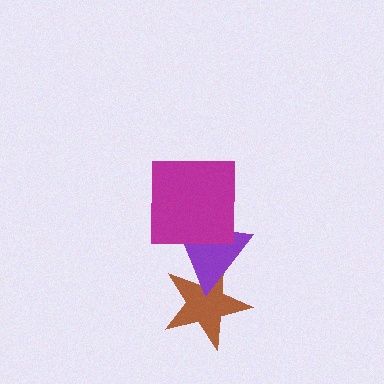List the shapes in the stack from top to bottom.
From top to bottom: the magenta square, the purple triangle, the brown star.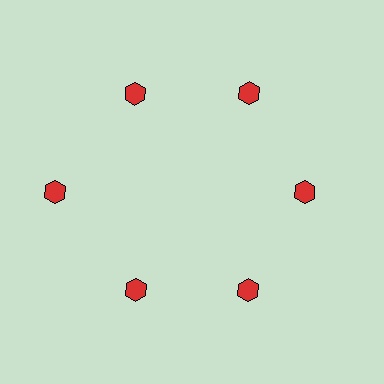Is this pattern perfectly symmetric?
No. The 6 red hexagons are arranged in a ring, but one element near the 9 o'clock position is pushed outward from the center, breaking the 6-fold rotational symmetry.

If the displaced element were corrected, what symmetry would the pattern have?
It would have 6-fold rotational symmetry — the pattern would map onto itself every 60 degrees.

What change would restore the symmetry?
The symmetry would be restored by moving it inward, back onto the ring so that all 6 hexagons sit at equal angles and equal distance from the center.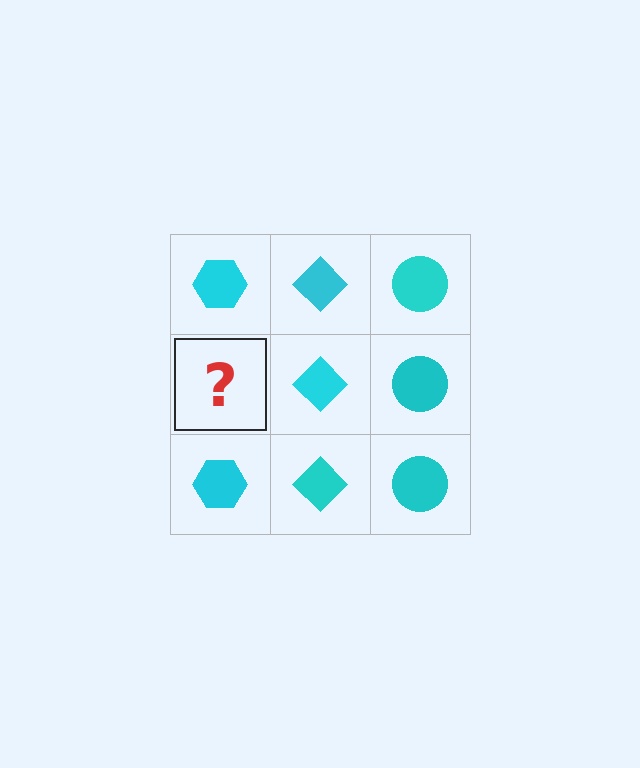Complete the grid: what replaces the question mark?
The question mark should be replaced with a cyan hexagon.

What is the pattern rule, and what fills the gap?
The rule is that each column has a consistent shape. The gap should be filled with a cyan hexagon.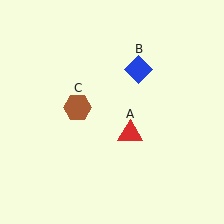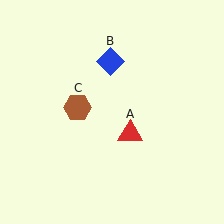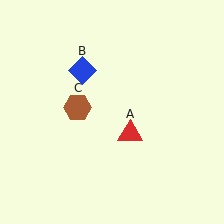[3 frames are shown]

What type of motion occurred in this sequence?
The blue diamond (object B) rotated counterclockwise around the center of the scene.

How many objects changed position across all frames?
1 object changed position: blue diamond (object B).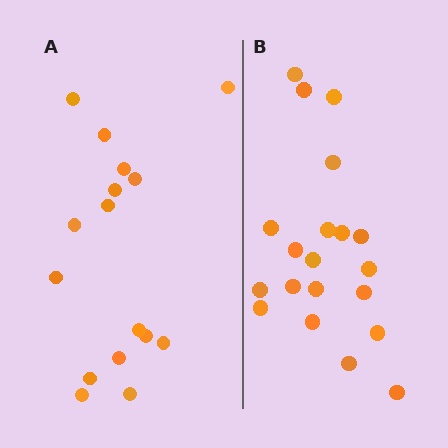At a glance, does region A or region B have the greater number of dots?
Region B (the right region) has more dots.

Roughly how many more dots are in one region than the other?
Region B has about 4 more dots than region A.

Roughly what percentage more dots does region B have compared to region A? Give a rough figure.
About 25% more.